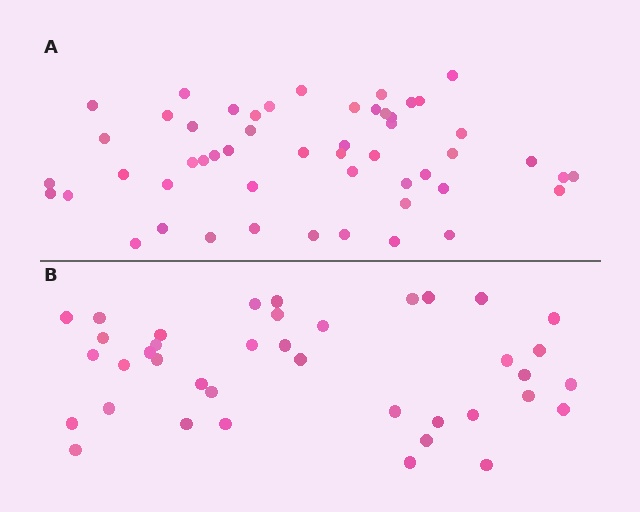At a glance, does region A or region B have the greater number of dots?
Region A (the top region) has more dots.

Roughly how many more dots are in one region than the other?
Region A has approximately 15 more dots than region B.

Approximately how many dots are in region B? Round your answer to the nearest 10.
About 40 dots. (The exact count is 39, which rounds to 40.)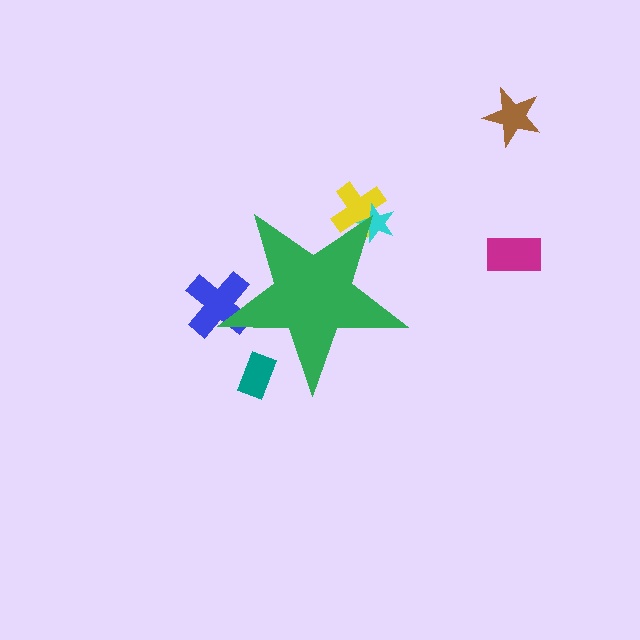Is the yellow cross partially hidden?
Yes, the yellow cross is partially hidden behind the green star.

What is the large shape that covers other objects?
A green star.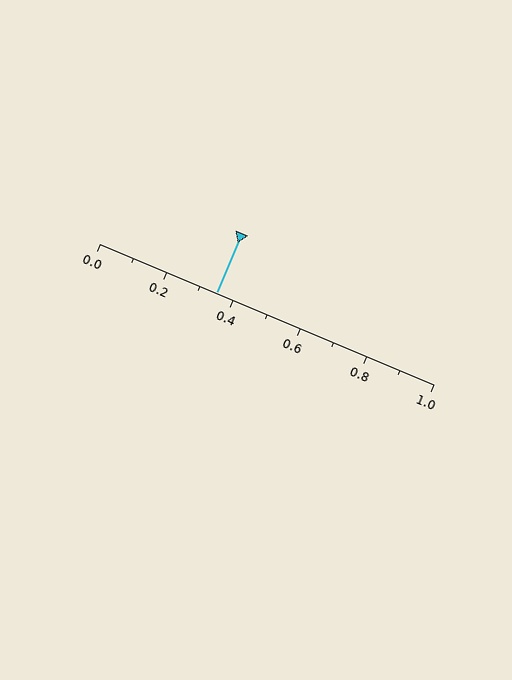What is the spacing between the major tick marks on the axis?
The major ticks are spaced 0.2 apart.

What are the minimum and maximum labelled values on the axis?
The axis runs from 0.0 to 1.0.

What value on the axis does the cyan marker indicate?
The marker indicates approximately 0.35.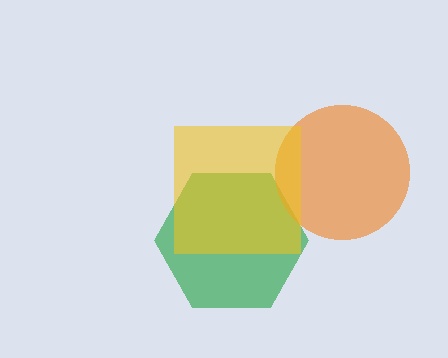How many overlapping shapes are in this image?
There are 3 overlapping shapes in the image.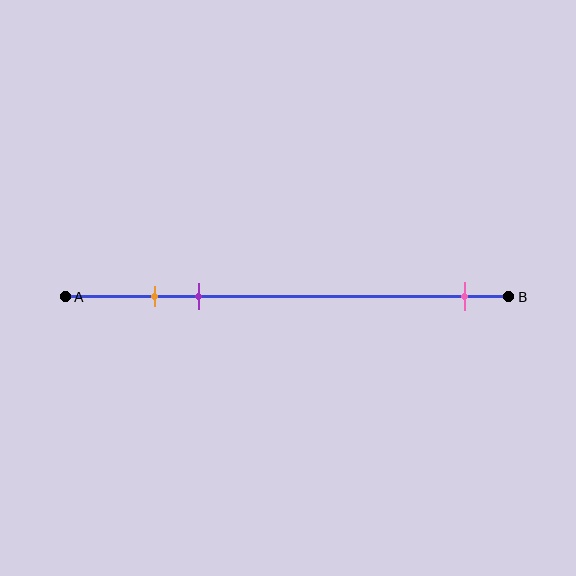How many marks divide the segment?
There are 3 marks dividing the segment.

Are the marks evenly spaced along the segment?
No, the marks are not evenly spaced.